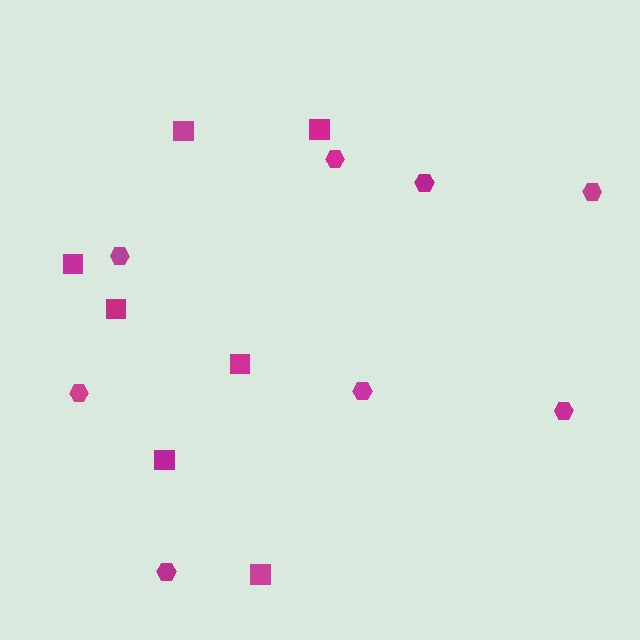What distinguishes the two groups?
There are 2 groups: one group of hexagons (8) and one group of squares (7).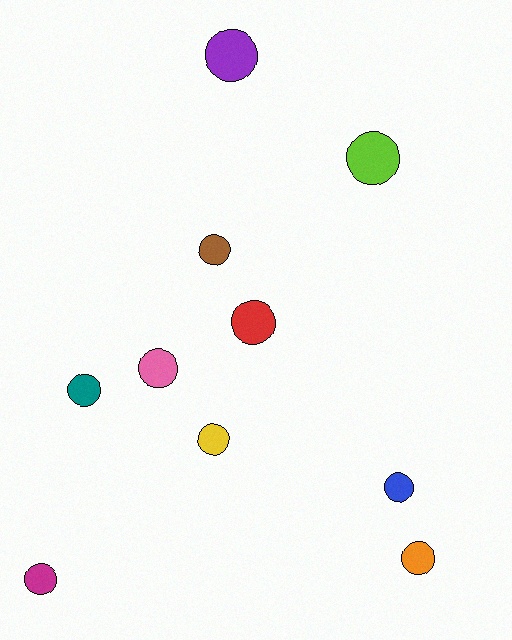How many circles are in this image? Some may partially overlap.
There are 10 circles.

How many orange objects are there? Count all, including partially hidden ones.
There is 1 orange object.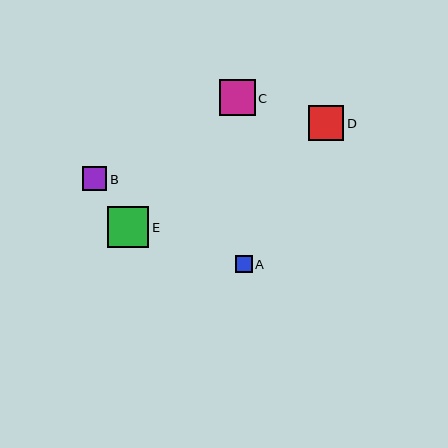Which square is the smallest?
Square A is the smallest with a size of approximately 17 pixels.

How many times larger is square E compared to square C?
Square E is approximately 1.1 times the size of square C.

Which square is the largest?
Square E is the largest with a size of approximately 41 pixels.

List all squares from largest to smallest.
From largest to smallest: E, C, D, B, A.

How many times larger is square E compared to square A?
Square E is approximately 2.4 times the size of square A.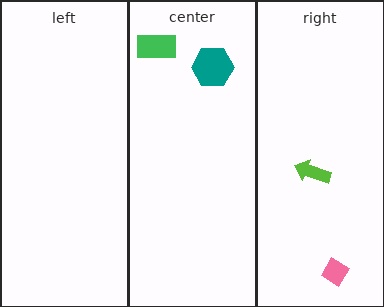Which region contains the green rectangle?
The center region.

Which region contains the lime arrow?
The right region.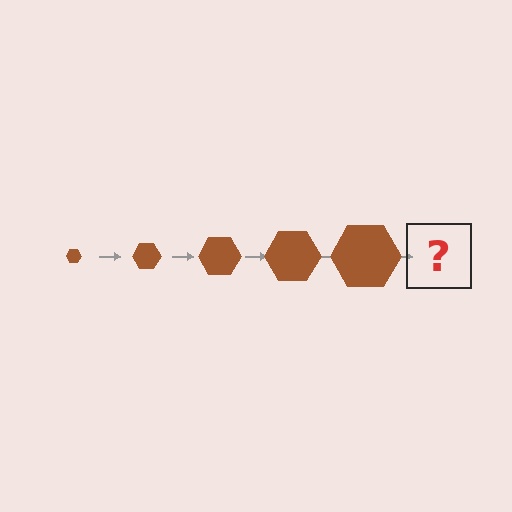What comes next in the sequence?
The next element should be a brown hexagon, larger than the previous one.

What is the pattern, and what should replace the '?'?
The pattern is that the hexagon gets progressively larger each step. The '?' should be a brown hexagon, larger than the previous one.